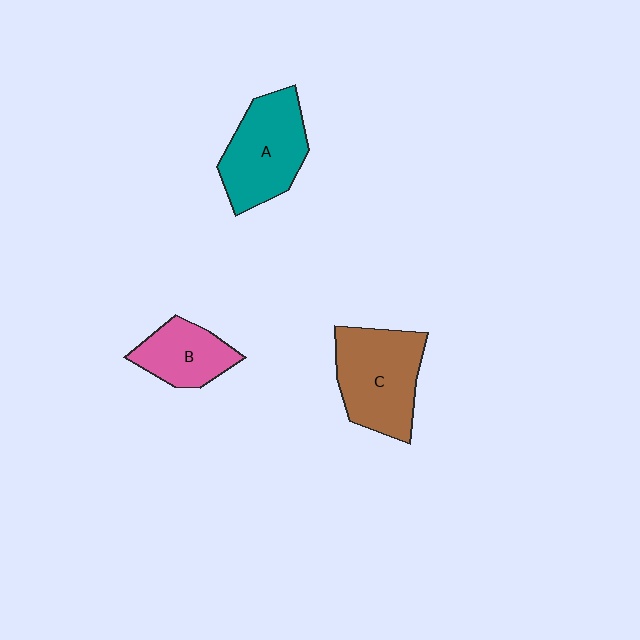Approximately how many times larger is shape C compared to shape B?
Approximately 1.6 times.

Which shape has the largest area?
Shape C (brown).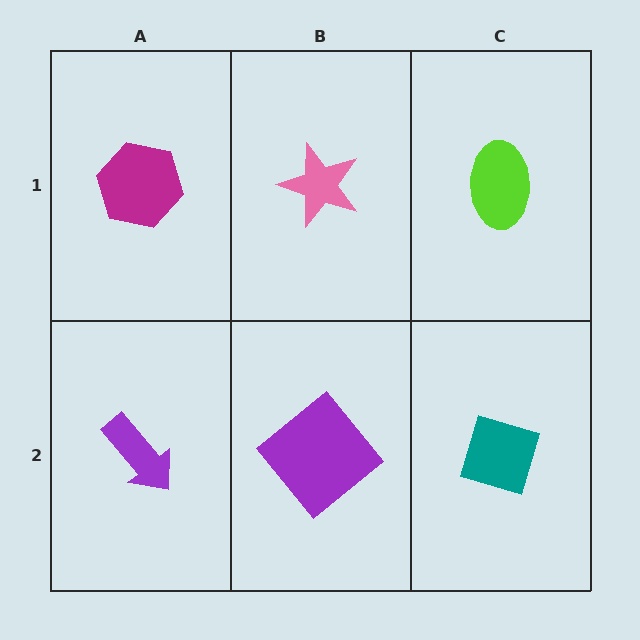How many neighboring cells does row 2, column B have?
3.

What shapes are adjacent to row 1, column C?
A teal diamond (row 2, column C), a pink star (row 1, column B).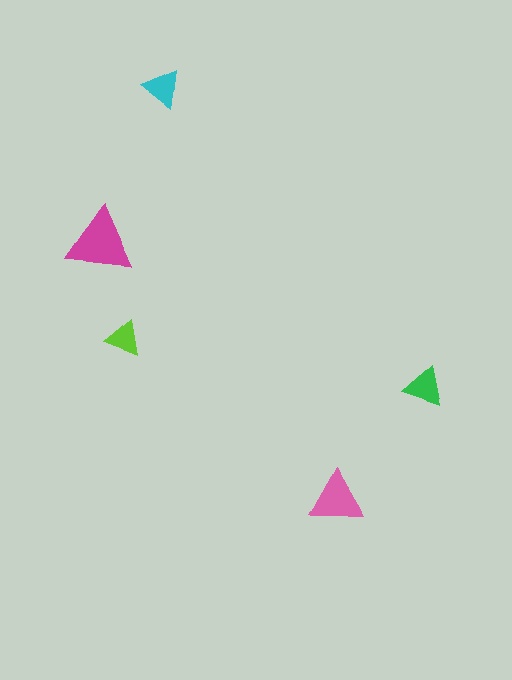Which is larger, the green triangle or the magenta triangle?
The magenta one.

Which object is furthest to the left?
The magenta triangle is leftmost.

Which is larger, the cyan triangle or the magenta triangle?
The magenta one.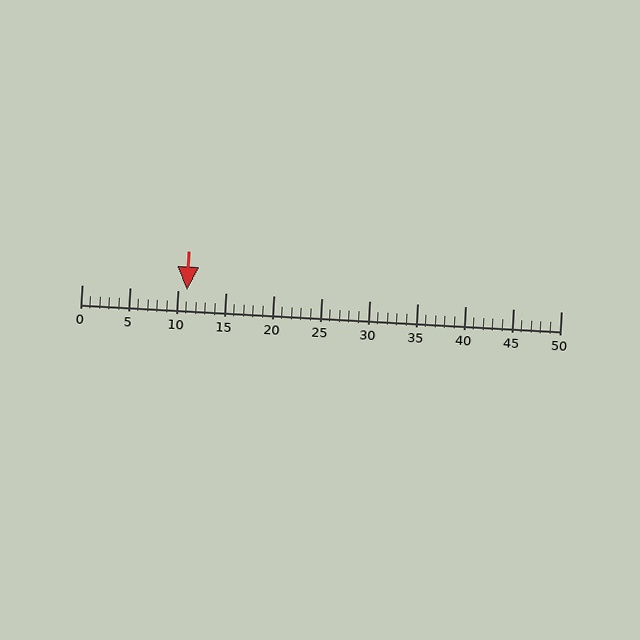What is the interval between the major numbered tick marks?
The major tick marks are spaced 5 units apart.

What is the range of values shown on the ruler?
The ruler shows values from 0 to 50.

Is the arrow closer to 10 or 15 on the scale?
The arrow is closer to 10.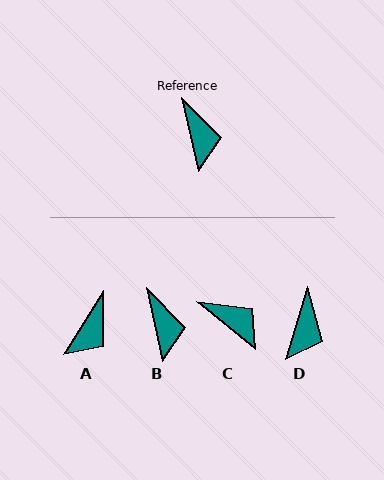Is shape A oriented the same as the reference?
No, it is off by about 44 degrees.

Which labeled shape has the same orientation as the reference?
B.